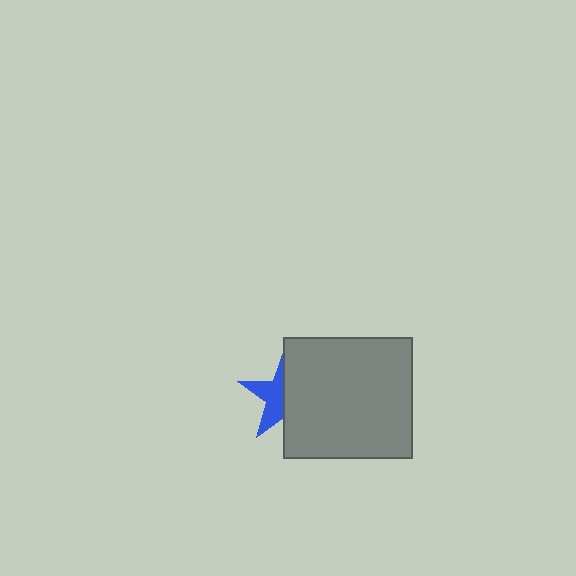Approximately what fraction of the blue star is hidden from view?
Roughly 55% of the blue star is hidden behind the gray rectangle.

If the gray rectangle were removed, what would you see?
You would see the complete blue star.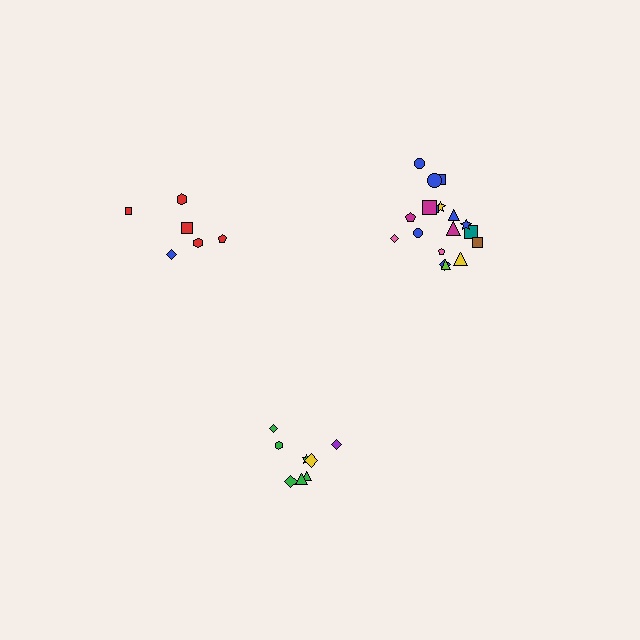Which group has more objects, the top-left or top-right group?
The top-right group.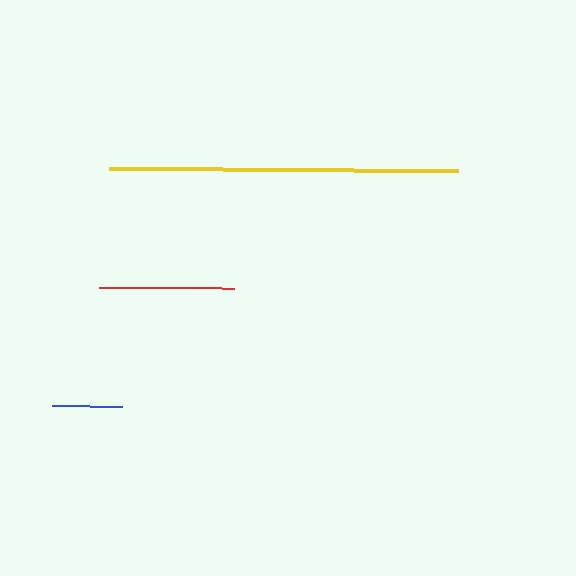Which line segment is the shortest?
The blue line is the shortest at approximately 70 pixels.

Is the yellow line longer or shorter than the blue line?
The yellow line is longer than the blue line.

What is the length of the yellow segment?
The yellow segment is approximately 349 pixels long.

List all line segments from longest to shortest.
From longest to shortest: yellow, red, blue.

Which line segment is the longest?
The yellow line is the longest at approximately 349 pixels.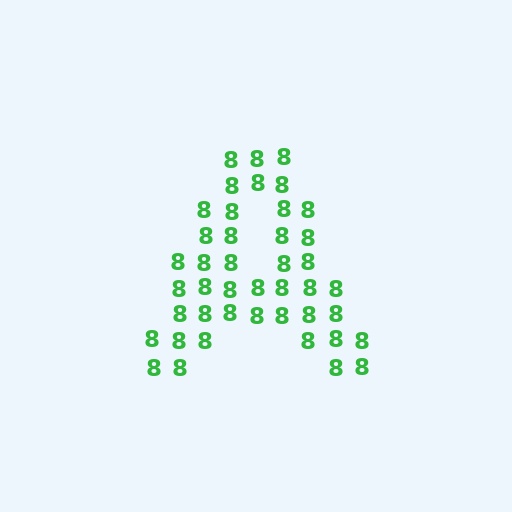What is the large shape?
The large shape is the letter A.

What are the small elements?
The small elements are digit 8's.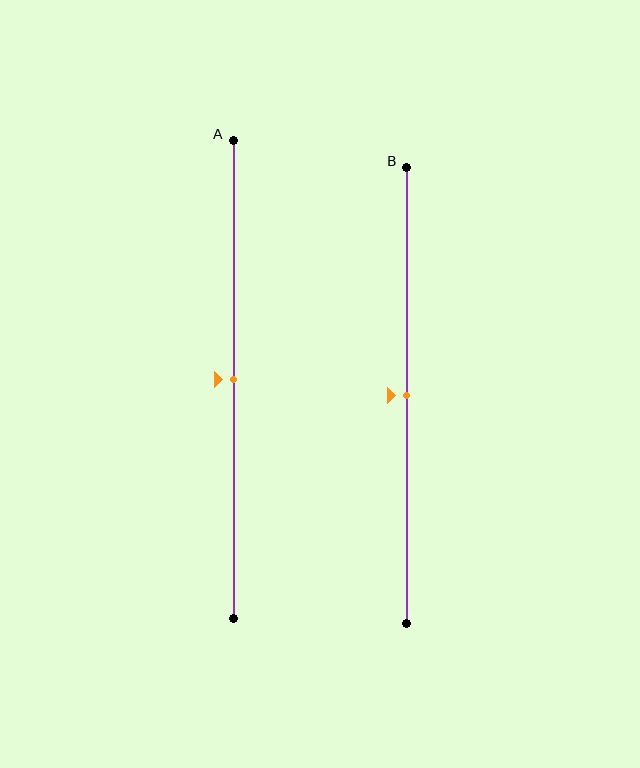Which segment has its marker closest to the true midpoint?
Segment A has its marker closest to the true midpoint.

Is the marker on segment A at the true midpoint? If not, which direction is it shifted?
Yes, the marker on segment A is at the true midpoint.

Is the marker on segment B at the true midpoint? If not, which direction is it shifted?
Yes, the marker on segment B is at the true midpoint.